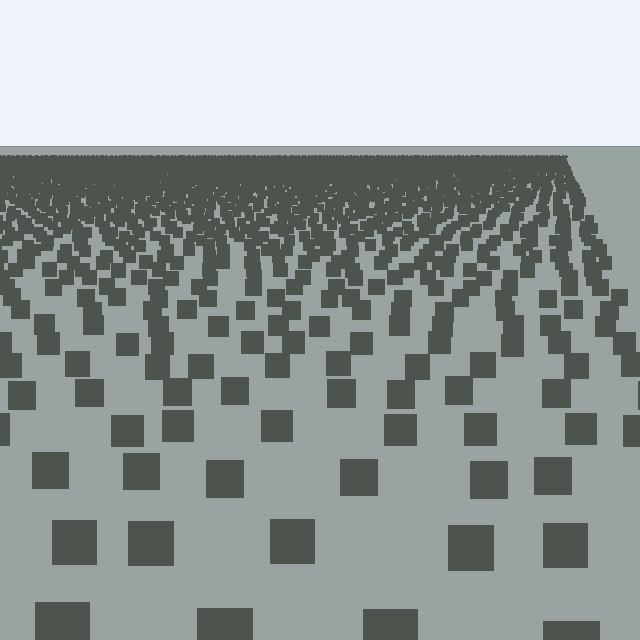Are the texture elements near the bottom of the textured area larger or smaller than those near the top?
Larger. Near the bottom, elements are closer to the viewer and appear at a bigger on-screen size.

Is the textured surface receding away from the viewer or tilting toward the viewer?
The surface is receding away from the viewer. Texture elements get smaller and denser toward the top.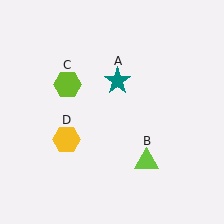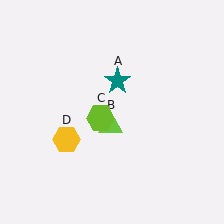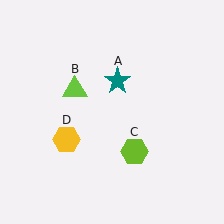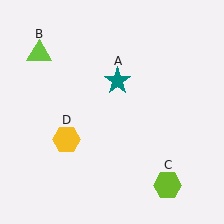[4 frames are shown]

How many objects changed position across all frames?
2 objects changed position: lime triangle (object B), lime hexagon (object C).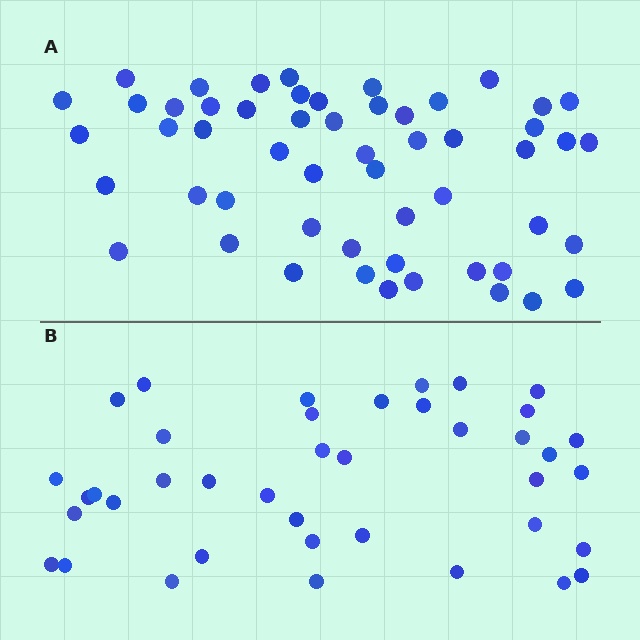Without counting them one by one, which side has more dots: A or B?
Region A (the top region) has more dots.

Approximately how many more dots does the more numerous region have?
Region A has approximately 15 more dots than region B.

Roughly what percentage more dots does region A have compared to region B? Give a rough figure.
About 35% more.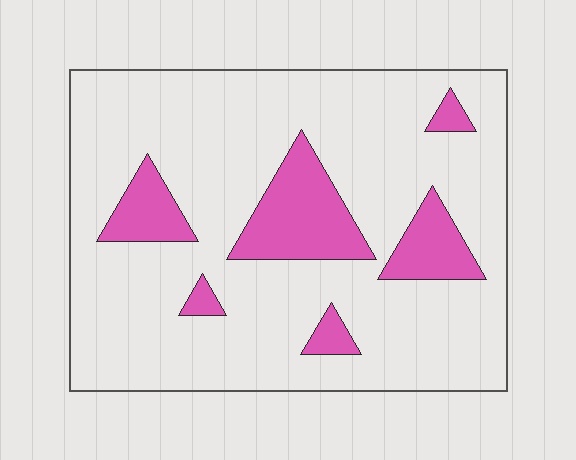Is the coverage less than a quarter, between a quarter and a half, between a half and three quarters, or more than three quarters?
Less than a quarter.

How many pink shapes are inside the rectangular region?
6.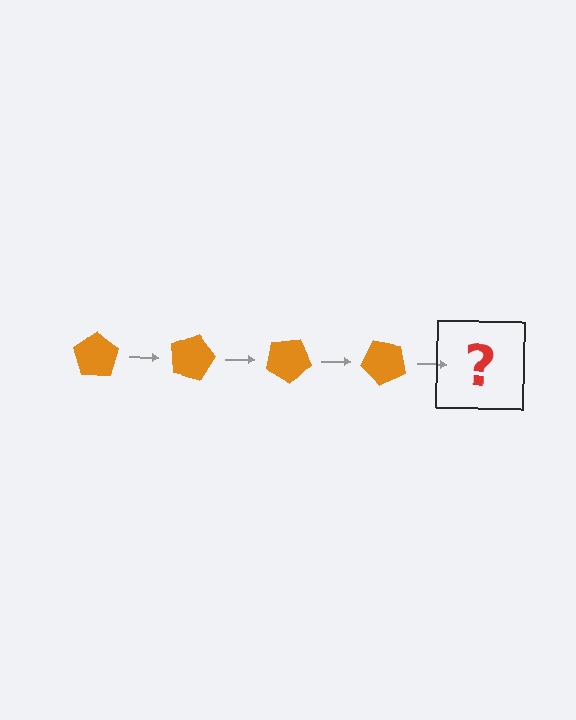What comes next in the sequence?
The next element should be an orange pentagon rotated 60 degrees.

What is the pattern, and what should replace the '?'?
The pattern is that the pentagon rotates 15 degrees each step. The '?' should be an orange pentagon rotated 60 degrees.